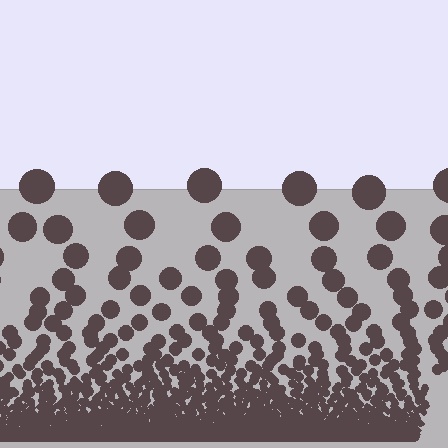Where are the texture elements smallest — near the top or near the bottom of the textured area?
Near the bottom.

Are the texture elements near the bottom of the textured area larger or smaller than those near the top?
Smaller. The gradient is inverted — elements near the bottom are smaller and denser.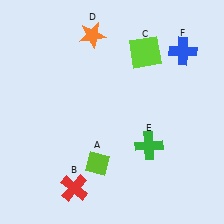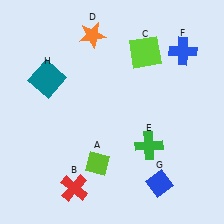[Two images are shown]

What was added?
A blue diamond (G), a teal square (H) were added in Image 2.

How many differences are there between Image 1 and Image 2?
There are 2 differences between the two images.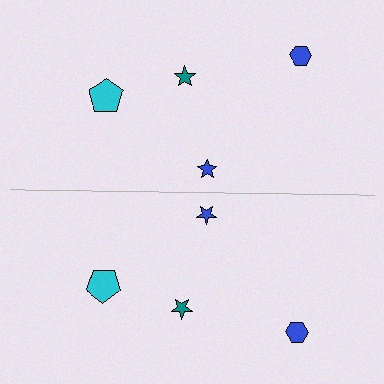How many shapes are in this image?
There are 8 shapes in this image.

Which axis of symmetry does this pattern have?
The pattern has a horizontal axis of symmetry running through the center of the image.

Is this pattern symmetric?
Yes, this pattern has bilateral (reflection) symmetry.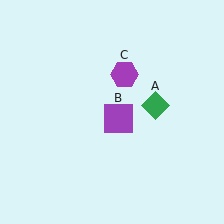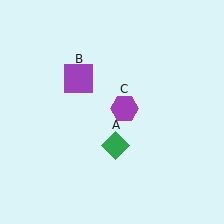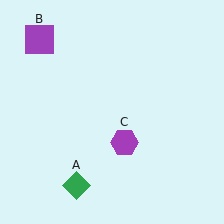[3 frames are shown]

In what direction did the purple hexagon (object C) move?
The purple hexagon (object C) moved down.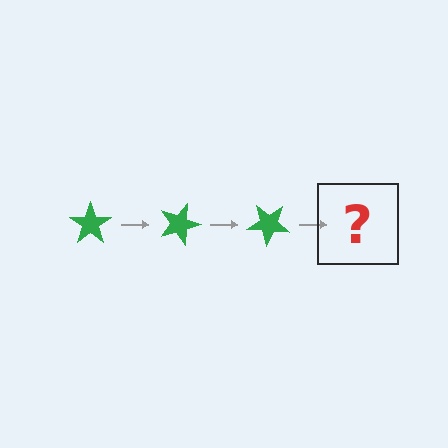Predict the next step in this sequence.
The next step is a green star rotated 60 degrees.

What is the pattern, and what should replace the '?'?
The pattern is that the star rotates 20 degrees each step. The '?' should be a green star rotated 60 degrees.